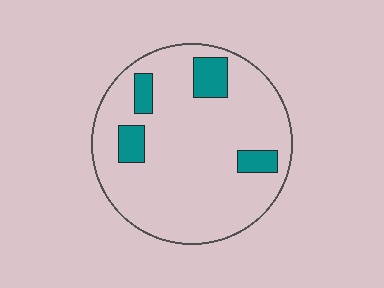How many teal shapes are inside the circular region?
4.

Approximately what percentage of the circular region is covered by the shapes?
Approximately 15%.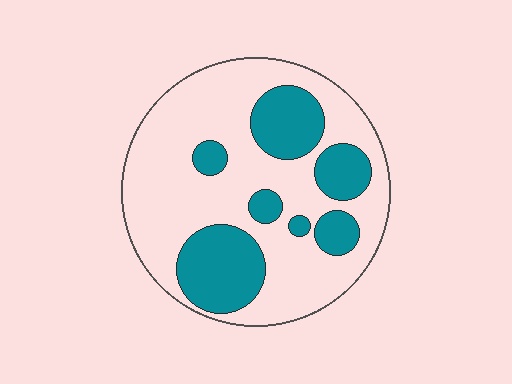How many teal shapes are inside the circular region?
7.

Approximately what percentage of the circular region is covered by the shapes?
Approximately 30%.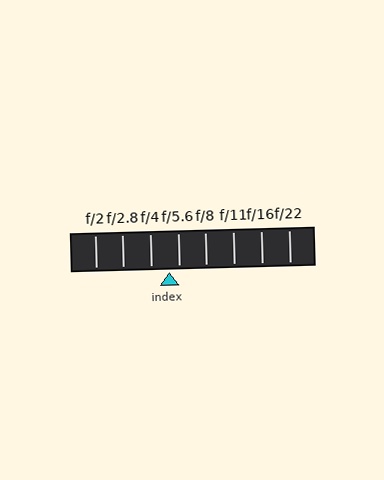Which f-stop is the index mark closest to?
The index mark is closest to f/5.6.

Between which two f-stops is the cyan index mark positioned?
The index mark is between f/4 and f/5.6.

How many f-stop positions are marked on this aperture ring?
There are 8 f-stop positions marked.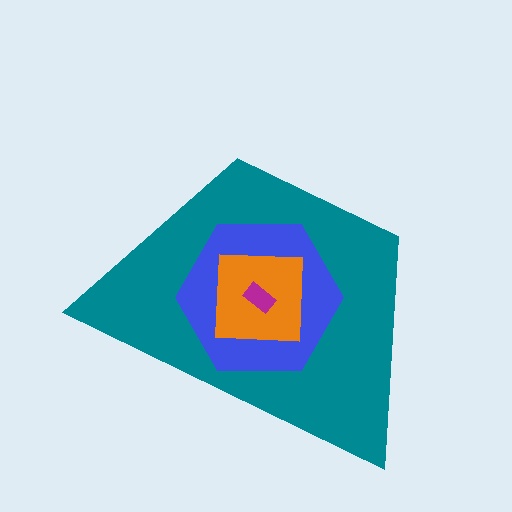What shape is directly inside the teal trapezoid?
The blue hexagon.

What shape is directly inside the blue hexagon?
The orange square.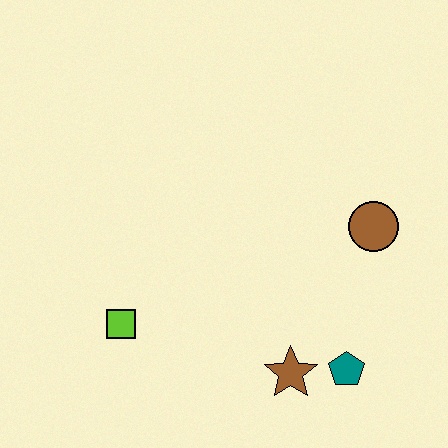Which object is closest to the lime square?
The brown star is closest to the lime square.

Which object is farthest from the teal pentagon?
The lime square is farthest from the teal pentagon.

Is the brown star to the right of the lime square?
Yes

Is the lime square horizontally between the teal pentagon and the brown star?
No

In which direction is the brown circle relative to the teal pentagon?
The brown circle is above the teal pentagon.